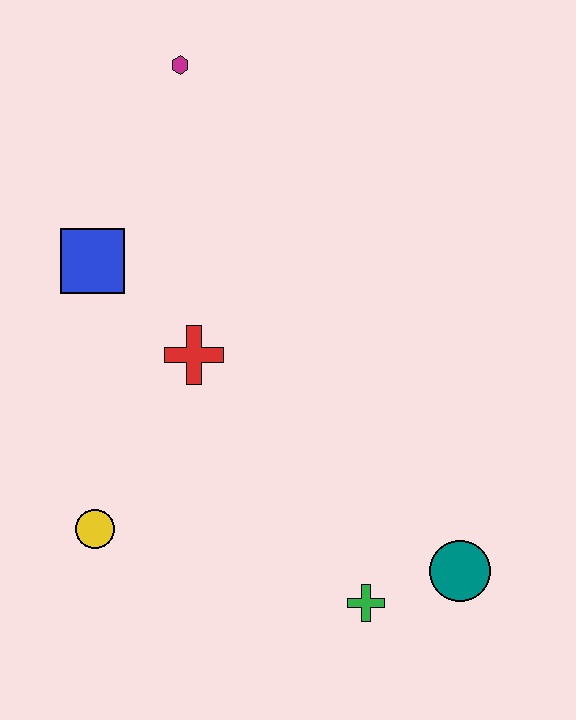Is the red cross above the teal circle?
Yes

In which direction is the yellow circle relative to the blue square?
The yellow circle is below the blue square.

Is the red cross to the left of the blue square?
No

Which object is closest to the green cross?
The teal circle is closest to the green cross.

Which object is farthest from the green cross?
The magenta hexagon is farthest from the green cross.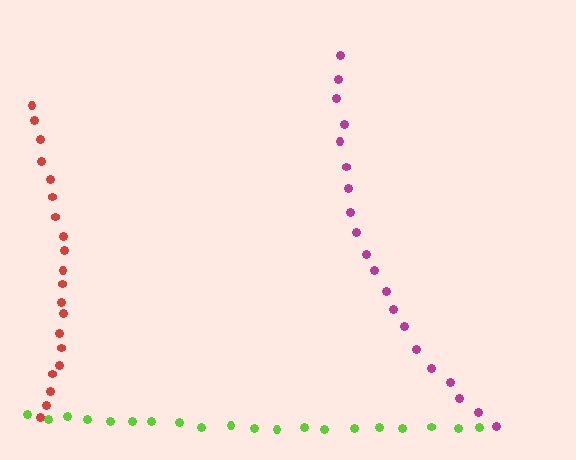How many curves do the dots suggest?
There are 3 distinct paths.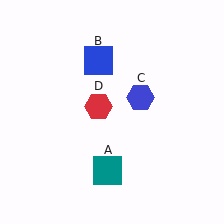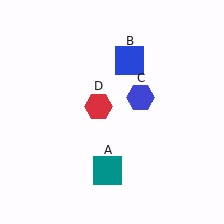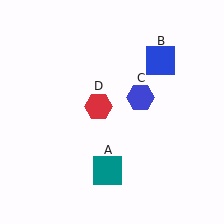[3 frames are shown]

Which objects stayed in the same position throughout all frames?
Teal square (object A) and blue hexagon (object C) and red hexagon (object D) remained stationary.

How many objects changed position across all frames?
1 object changed position: blue square (object B).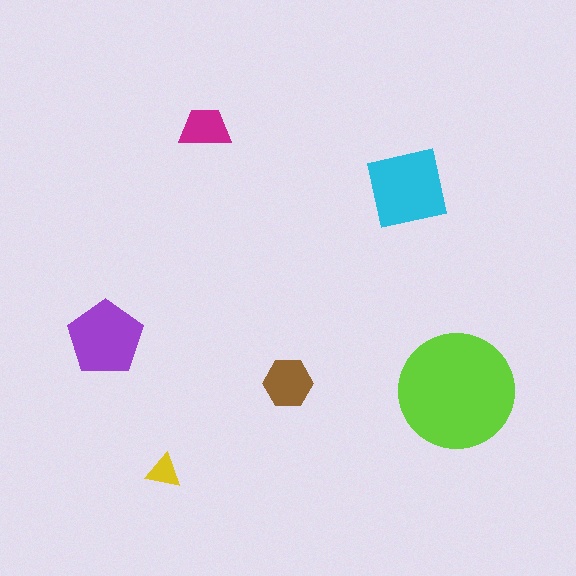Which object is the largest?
The lime circle.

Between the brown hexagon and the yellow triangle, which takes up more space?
The brown hexagon.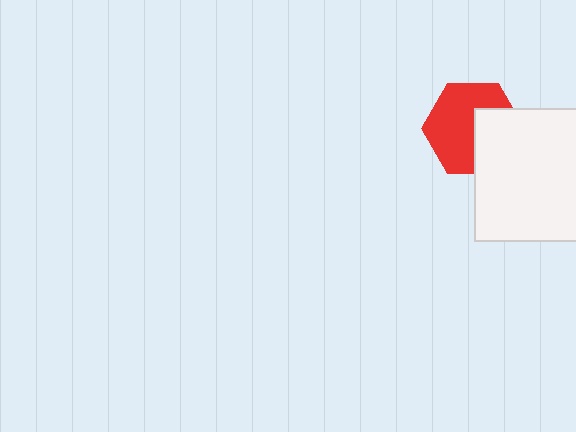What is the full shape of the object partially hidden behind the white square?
The partially hidden object is a red hexagon.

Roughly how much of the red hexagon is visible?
About half of it is visible (roughly 62%).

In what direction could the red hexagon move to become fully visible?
The red hexagon could move toward the upper-left. That would shift it out from behind the white square entirely.